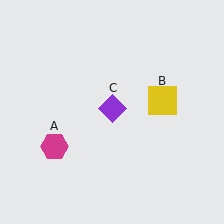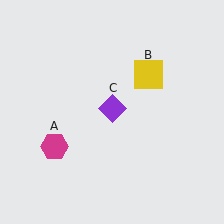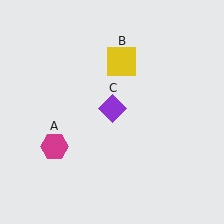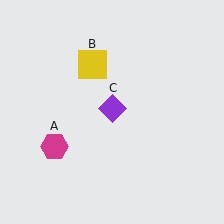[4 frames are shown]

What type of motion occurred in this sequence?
The yellow square (object B) rotated counterclockwise around the center of the scene.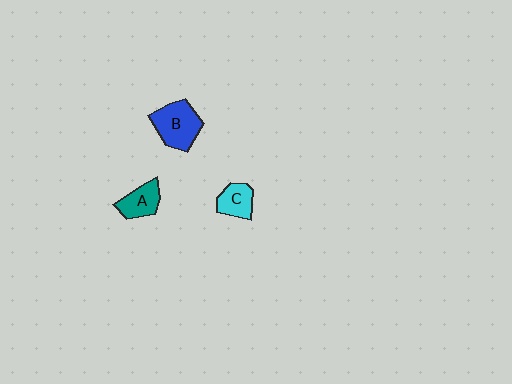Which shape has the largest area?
Shape B (blue).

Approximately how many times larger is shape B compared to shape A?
Approximately 1.5 times.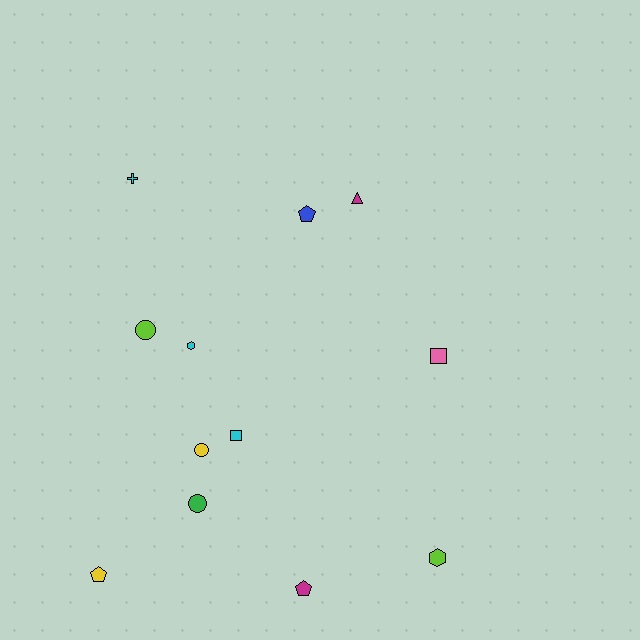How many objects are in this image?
There are 12 objects.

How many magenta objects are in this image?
There are 2 magenta objects.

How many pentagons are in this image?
There are 3 pentagons.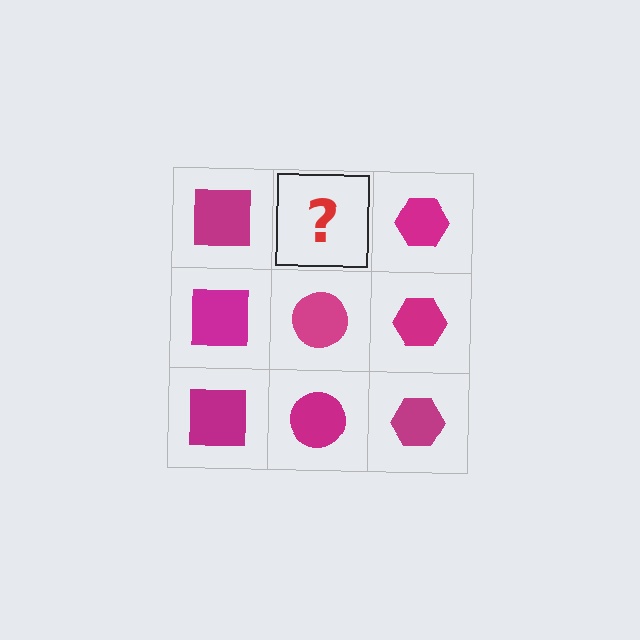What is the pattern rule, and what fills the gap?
The rule is that each column has a consistent shape. The gap should be filled with a magenta circle.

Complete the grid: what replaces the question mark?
The question mark should be replaced with a magenta circle.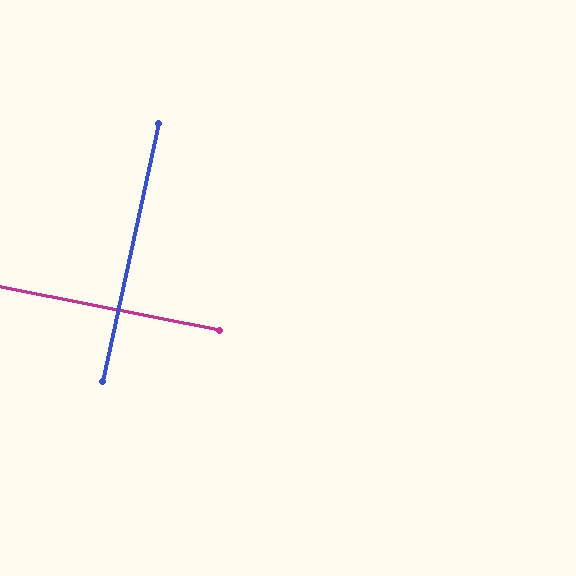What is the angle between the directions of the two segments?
Approximately 89 degrees.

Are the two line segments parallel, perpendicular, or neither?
Perpendicular — they meet at approximately 89°.